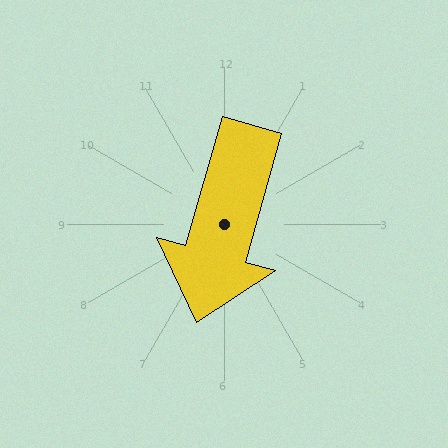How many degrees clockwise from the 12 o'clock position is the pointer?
Approximately 196 degrees.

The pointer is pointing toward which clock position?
Roughly 7 o'clock.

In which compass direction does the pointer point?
South.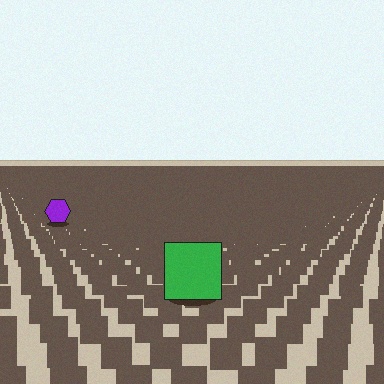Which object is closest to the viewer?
The green square is closest. The texture marks near it are larger and more spread out.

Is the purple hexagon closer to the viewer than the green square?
No. The green square is closer — you can tell from the texture gradient: the ground texture is coarser near it.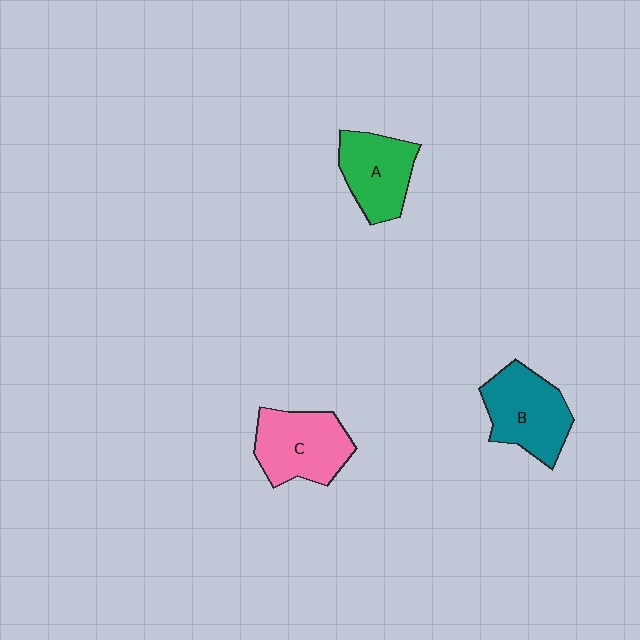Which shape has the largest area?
Shape B (teal).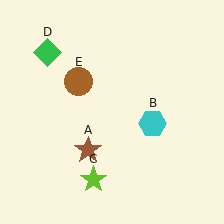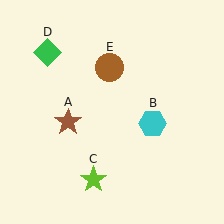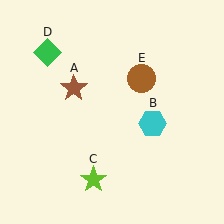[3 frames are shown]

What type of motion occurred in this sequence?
The brown star (object A), brown circle (object E) rotated clockwise around the center of the scene.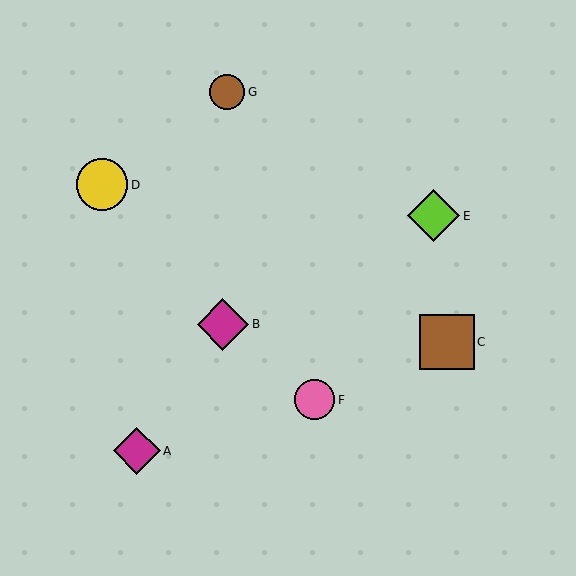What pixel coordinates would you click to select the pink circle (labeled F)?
Click at (315, 400) to select the pink circle F.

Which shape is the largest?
The brown square (labeled C) is the largest.